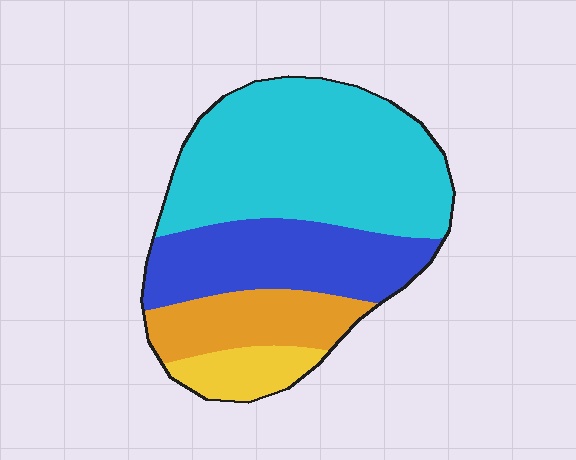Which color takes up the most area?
Cyan, at roughly 50%.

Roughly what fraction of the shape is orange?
Orange takes up less than a sixth of the shape.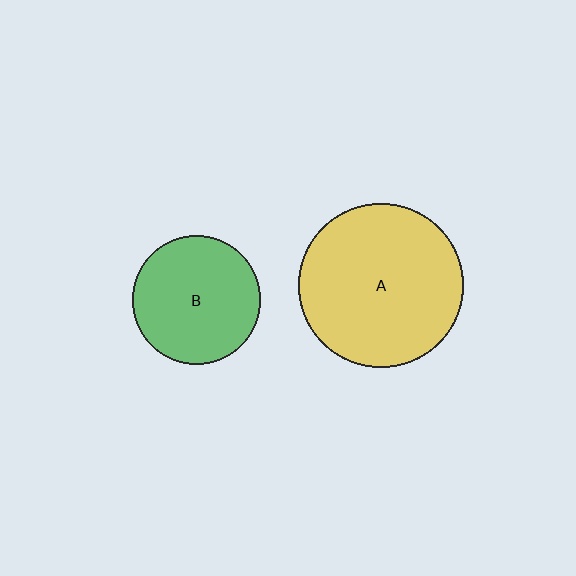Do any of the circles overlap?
No, none of the circles overlap.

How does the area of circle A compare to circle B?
Approximately 1.6 times.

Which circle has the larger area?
Circle A (yellow).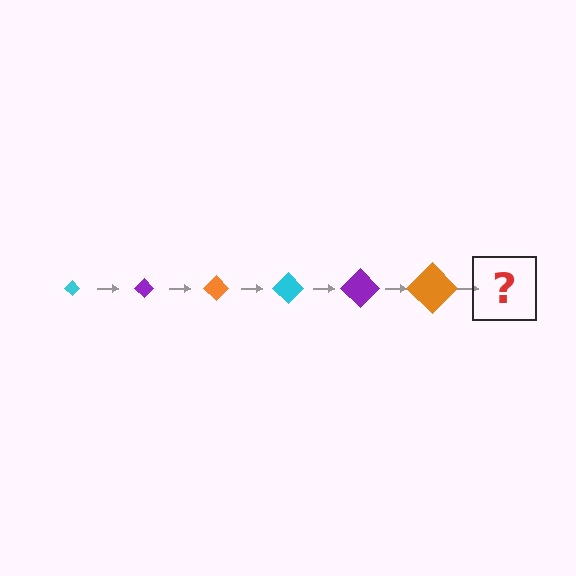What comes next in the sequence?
The next element should be a cyan diamond, larger than the previous one.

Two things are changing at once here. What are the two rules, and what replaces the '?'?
The two rules are that the diamond grows larger each step and the color cycles through cyan, purple, and orange. The '?' should be a cyan diamond, larger than the previous one.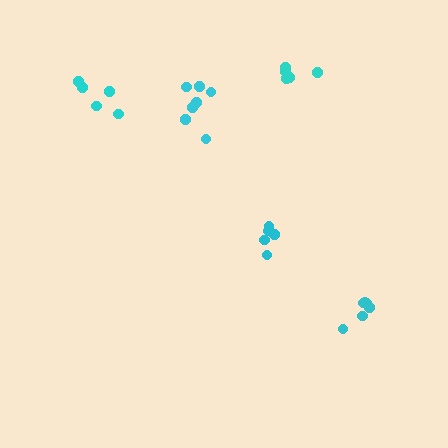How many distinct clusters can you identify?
There are 5 distinct clusters.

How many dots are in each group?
Group 1: 5 dots, Group 2: 5 dots, Group 3: 5 dots, Group 4: 7 dots, Group 5: 6 dots (28 total).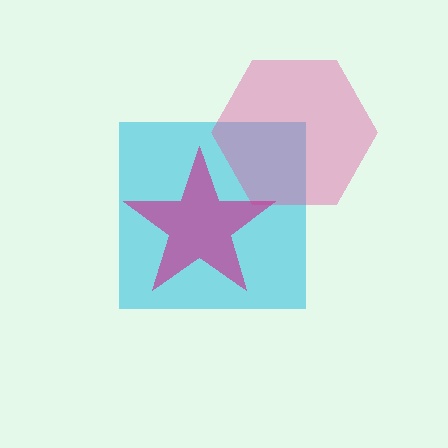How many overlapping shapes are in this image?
There are 3 overlapping shapes in the image.